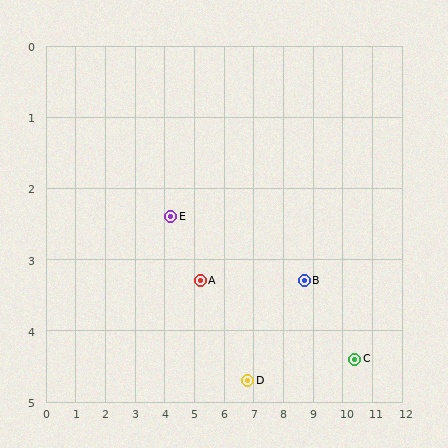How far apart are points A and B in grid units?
Points A and B are about 3.5 grid units apart.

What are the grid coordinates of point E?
Point E is at approximately (4.2, 2.4).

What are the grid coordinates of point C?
Point C is at approximately (10.4, 4.4).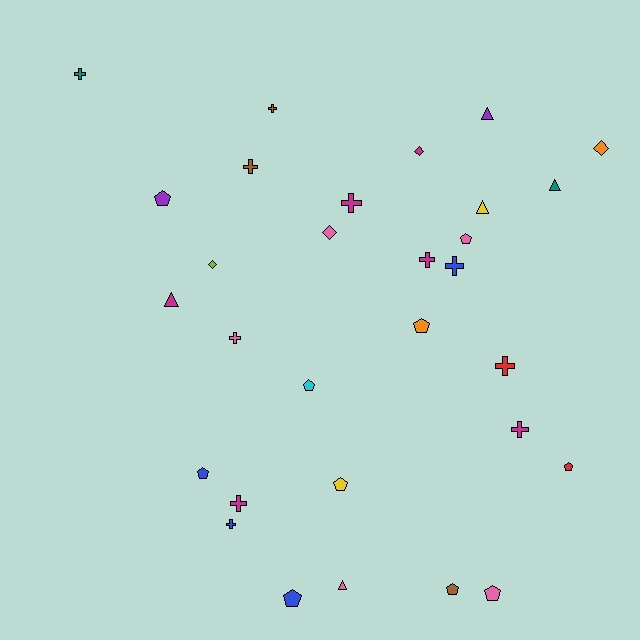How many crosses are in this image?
There are 11 crosses.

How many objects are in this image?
There are 30 objects.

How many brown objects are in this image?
There are 3 brown objects.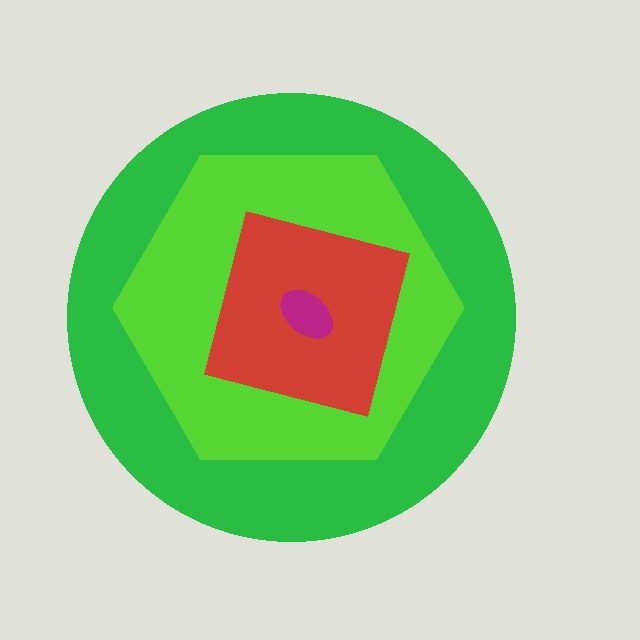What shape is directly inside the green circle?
The lime hexagon.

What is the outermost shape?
The green circle.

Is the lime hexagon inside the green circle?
Yes.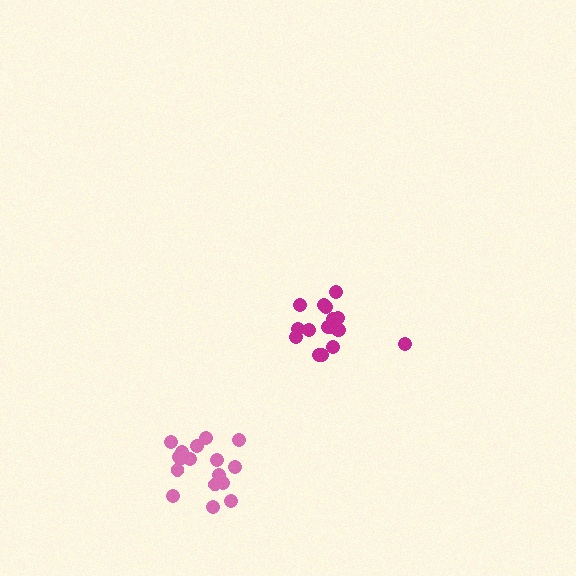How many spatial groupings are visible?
There are 2 spatial groupings.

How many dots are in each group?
Group 1: 17 dots, Group 2: 17 dots (34 total).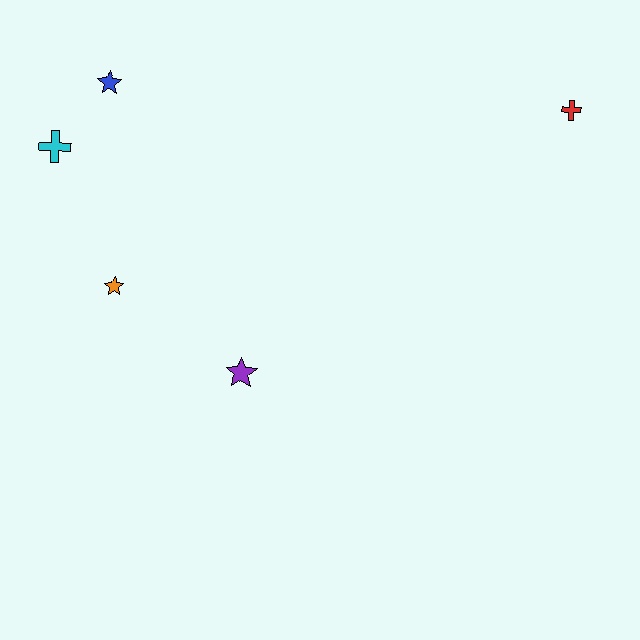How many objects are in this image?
There are 5 objects.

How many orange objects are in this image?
There is 1 orange object.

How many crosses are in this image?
There are 2 crosses.